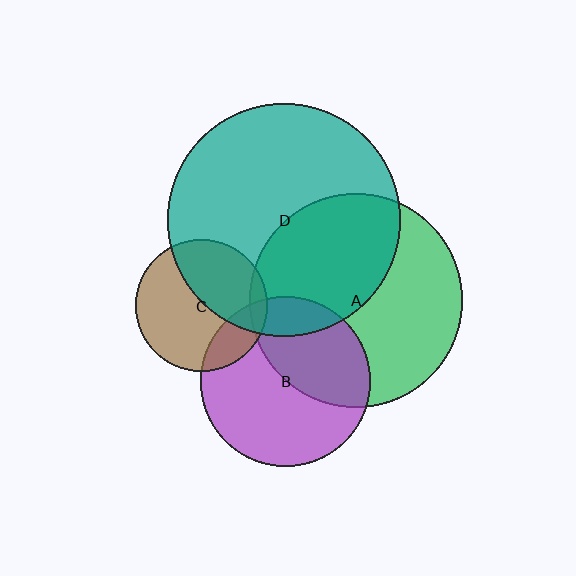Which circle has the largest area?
Circle D (teal).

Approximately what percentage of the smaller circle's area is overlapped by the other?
Approximately 20%.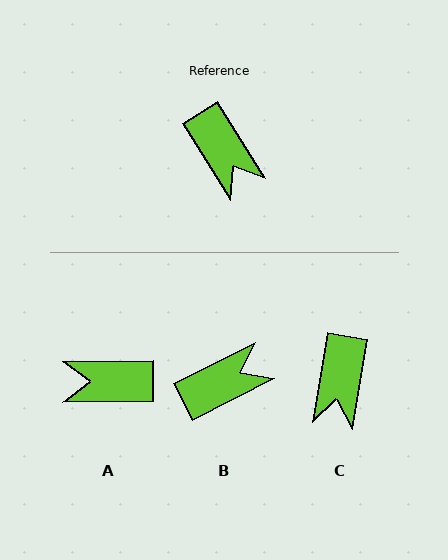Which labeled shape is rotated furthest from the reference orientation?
A, about 121 degrees away.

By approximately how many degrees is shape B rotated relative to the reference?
Approximately 85 degrees counter-clockwise.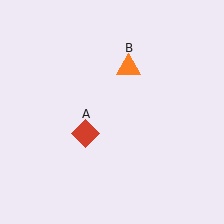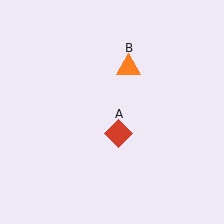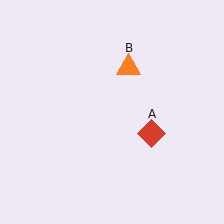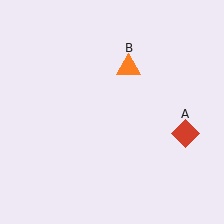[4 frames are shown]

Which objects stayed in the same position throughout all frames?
Orange triangle (object B) remained stationary.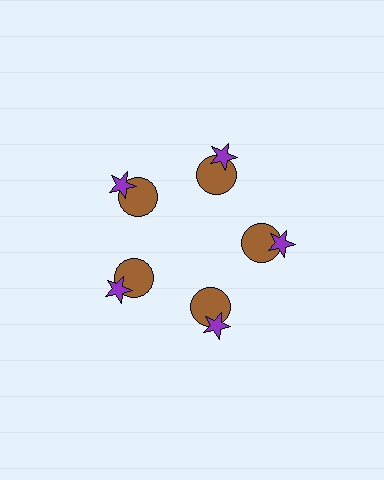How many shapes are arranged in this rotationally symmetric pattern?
There are 10 shapes, arranged in 5 groups of 2.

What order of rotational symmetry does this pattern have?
This pattern has 5-fold rotational symmetry.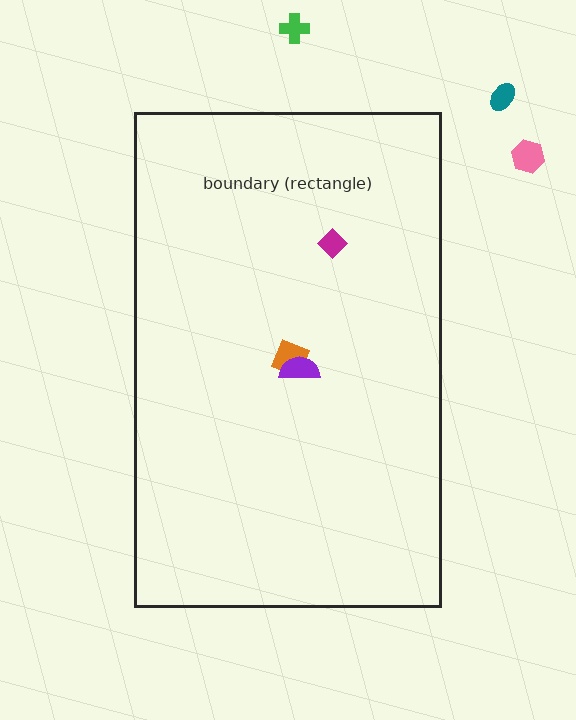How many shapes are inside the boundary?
3 inside, 3 outside.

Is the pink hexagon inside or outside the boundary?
Outside.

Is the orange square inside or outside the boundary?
Inside.